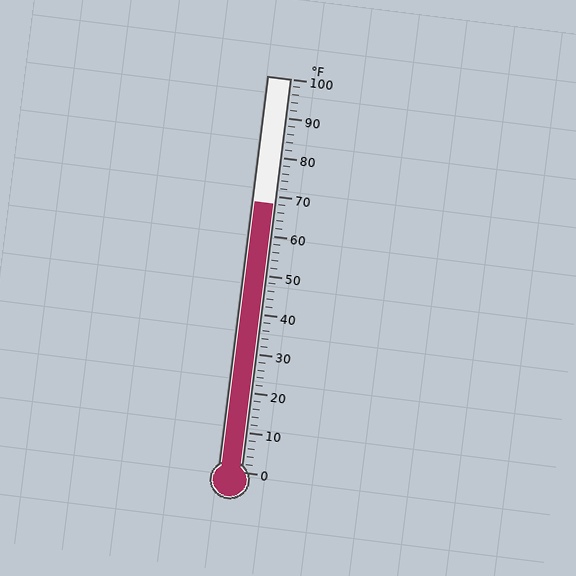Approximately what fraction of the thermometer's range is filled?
The thermometer is filled to approximately 70% of its range.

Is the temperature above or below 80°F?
The temperature is below 80°F.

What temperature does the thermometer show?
The thermometer shows approximately 68°F.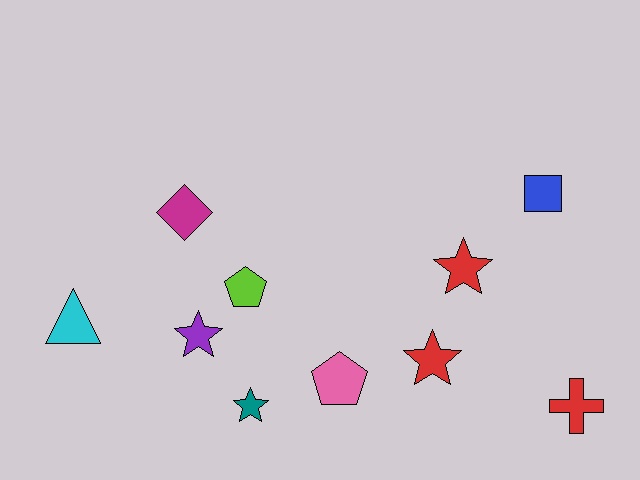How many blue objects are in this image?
There is 1 blue object.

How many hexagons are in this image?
There are no hexagons.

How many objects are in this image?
There are 10 objects.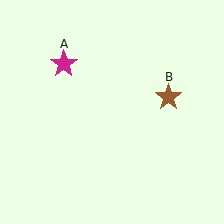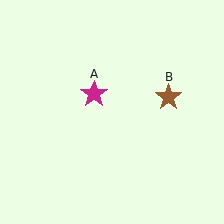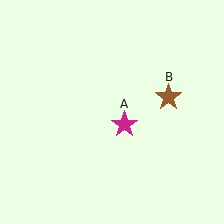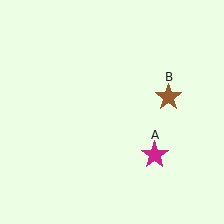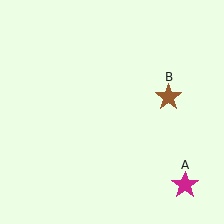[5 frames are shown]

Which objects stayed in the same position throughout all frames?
Brown star (object B) remained stationary.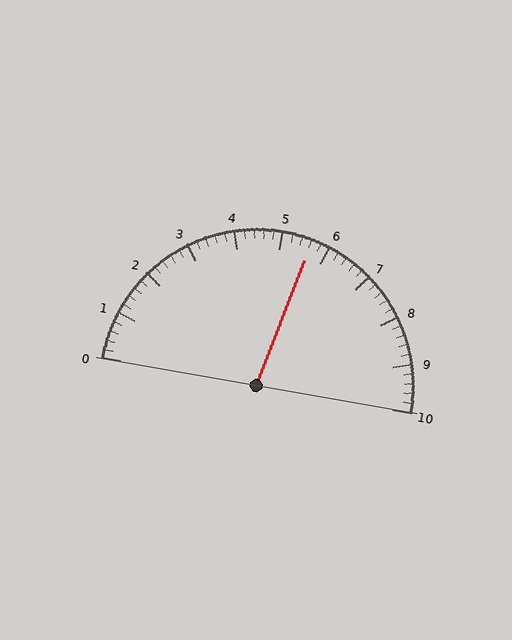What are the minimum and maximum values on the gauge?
The gauge ranges from 0 to 10.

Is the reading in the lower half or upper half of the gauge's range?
The reading is in the upper half of the range (0 to 10).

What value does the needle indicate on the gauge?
The needle indicates approximately 5.6.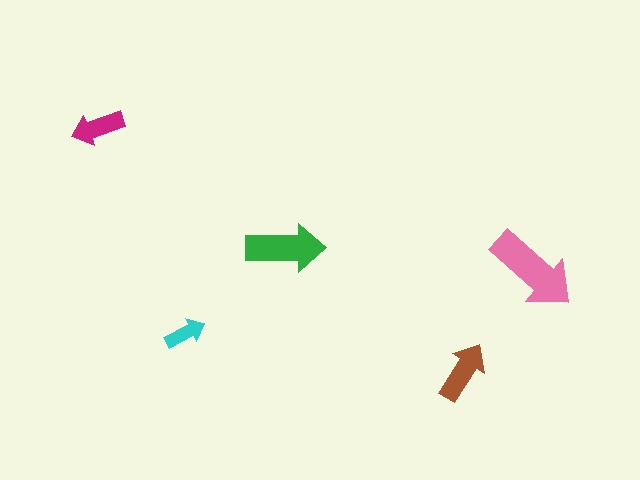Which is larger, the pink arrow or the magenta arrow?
The pink one.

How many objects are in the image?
There are 5 objects in the image.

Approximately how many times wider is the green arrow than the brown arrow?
About 1.5 times wider.